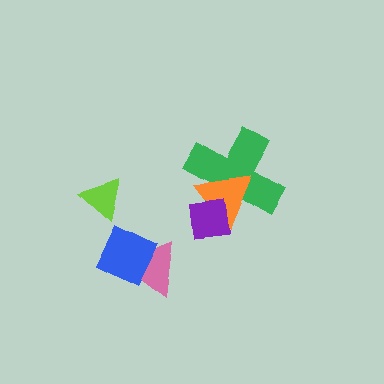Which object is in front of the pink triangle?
The blue diamond is in front of the pink triangle.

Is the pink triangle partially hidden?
Yes, it is partially covered by another shape.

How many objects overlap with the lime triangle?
0 objects overlap with the lime triangle.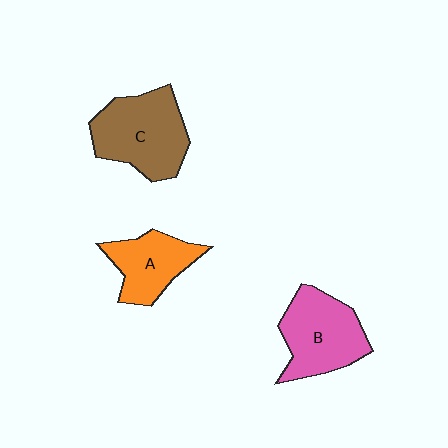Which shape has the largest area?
Shape C (brown).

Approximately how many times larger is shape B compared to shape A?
Approximately 1.3 times.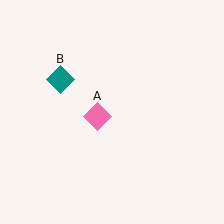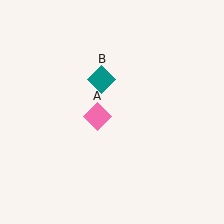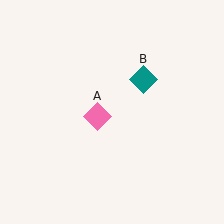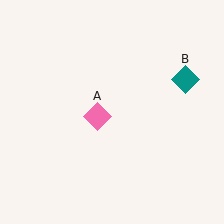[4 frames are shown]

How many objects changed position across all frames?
1 object changed position: teal diamond (object B).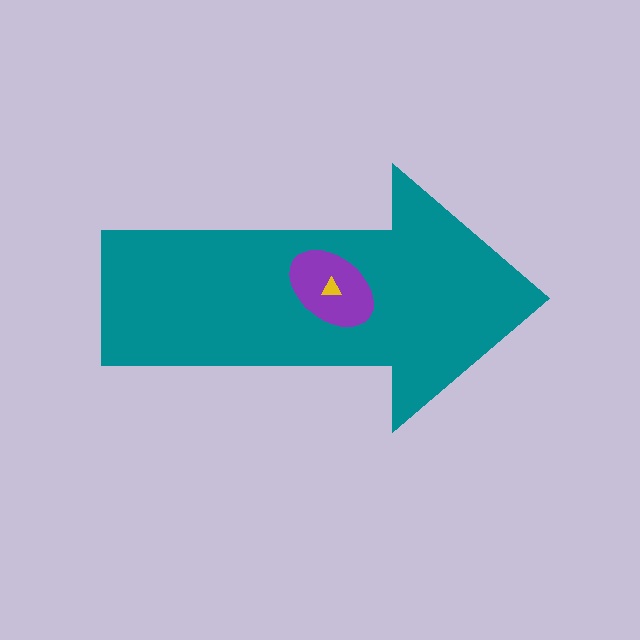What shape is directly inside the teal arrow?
The purple ellipse.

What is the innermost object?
The yellow triangle.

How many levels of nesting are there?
3.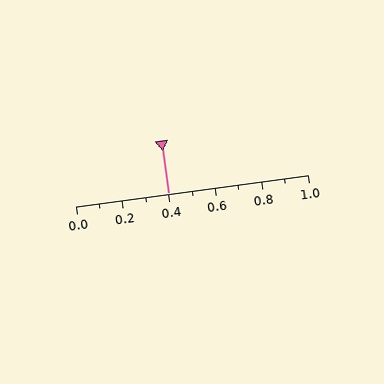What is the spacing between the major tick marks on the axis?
The major ticks are spaced 0.2 apart.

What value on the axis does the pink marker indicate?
The marker indicates approximately 0.4.